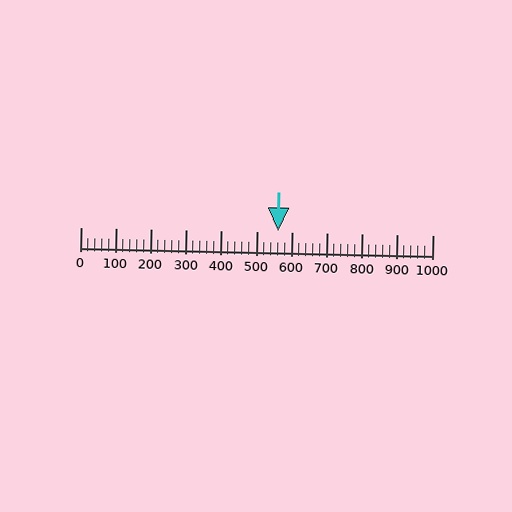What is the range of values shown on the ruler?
The ruler shows values from 0 to 1000.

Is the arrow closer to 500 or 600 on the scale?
The arrow is closer to 600.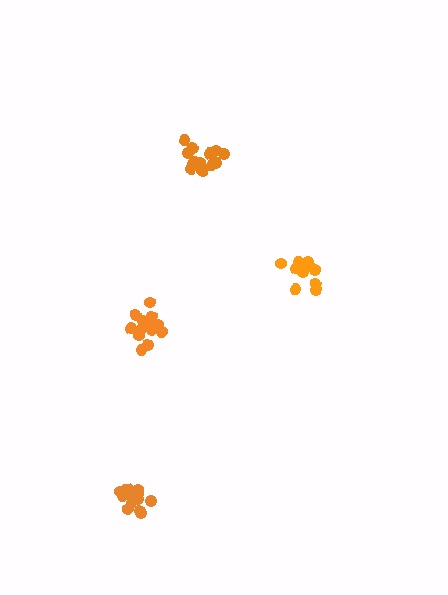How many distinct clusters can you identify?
There are 4 distinct clusters.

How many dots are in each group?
Group 1: 15 dots, Group 2: 16 dots, Group 3: 13 dots, Group 4: 15 dots (59 total).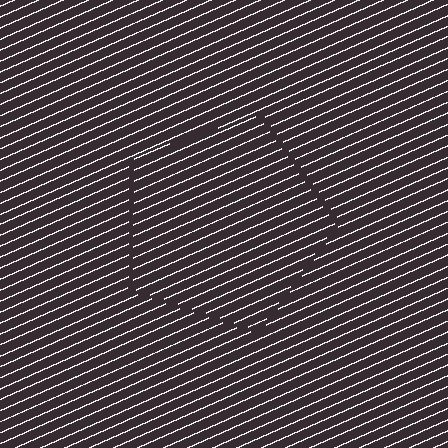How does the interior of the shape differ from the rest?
The interior of the shape contains the same grating, shifted by half a period — the contour is defined by the phase discontinuity where line-ends from the inner and outer gratings abut.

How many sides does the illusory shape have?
5 sides — the line-ends trace a pentagon.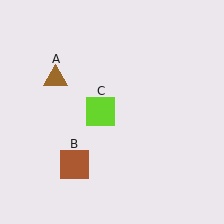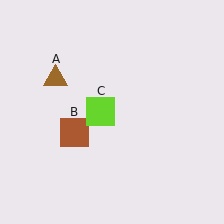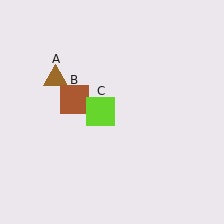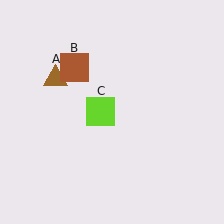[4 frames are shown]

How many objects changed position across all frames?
1 object changed position: brown square (object B).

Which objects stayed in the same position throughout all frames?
Brown triangle (object A) and lime square (object C) remained stationary.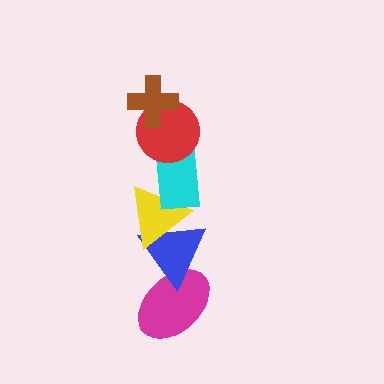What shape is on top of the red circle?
The brown cross is on top of the red circle.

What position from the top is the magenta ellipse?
The magenta ellipse is 6th from the top.